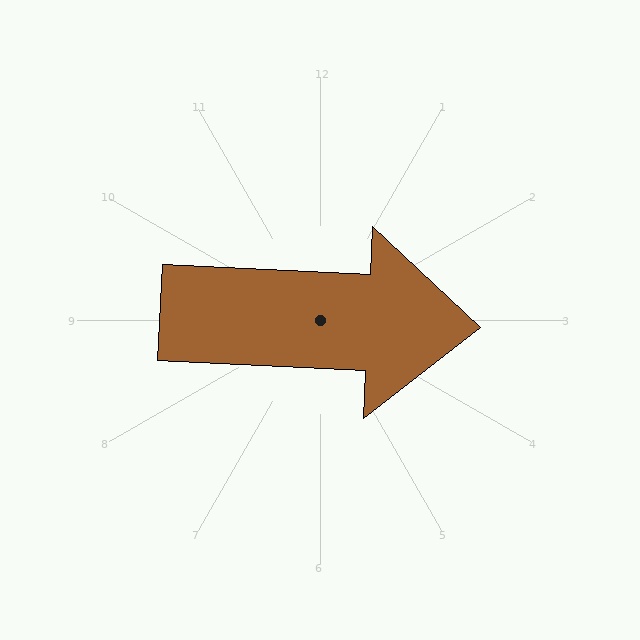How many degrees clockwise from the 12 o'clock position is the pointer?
Approximately 93 degrees.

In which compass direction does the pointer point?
East.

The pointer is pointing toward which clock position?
Roughly 3 o'clock.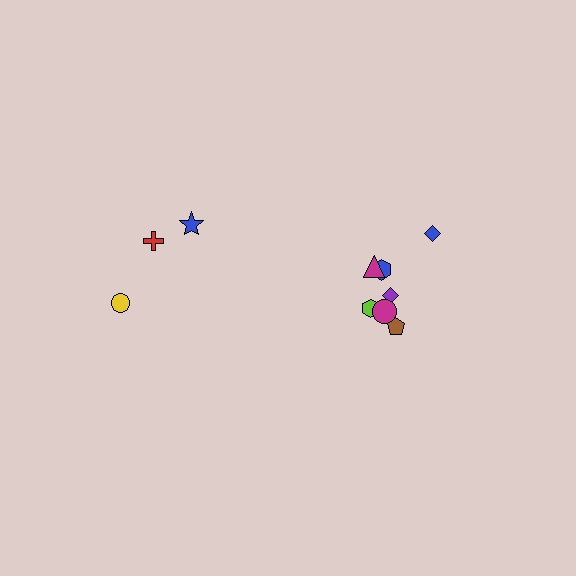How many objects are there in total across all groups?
There are 10 objects.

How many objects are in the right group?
There are 7 objects.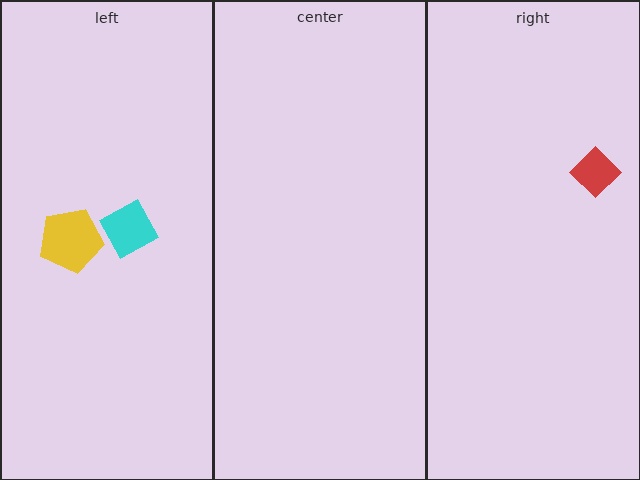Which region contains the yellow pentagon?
The left region.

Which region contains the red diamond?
The right region.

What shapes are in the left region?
The yellow pentagon, the cyan square.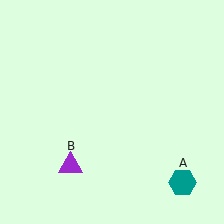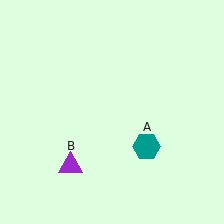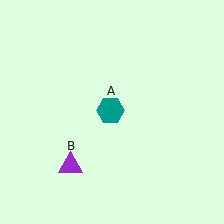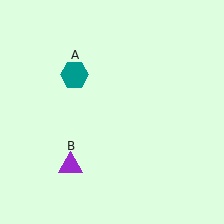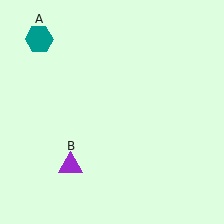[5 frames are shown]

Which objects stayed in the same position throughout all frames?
Purple triangle (object B) remained stationary.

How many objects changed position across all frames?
1 object changed position: teal hexagon (object A).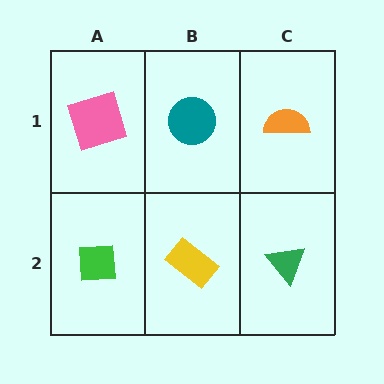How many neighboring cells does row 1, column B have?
3.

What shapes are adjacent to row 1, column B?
A yellow rectangle (row 2, column B), a pink square (row 1, column A), an orange semicircle (row 1, column C).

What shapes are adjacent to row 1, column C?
A green triangle (row 2, column C), a teal circle (row 1, column B).